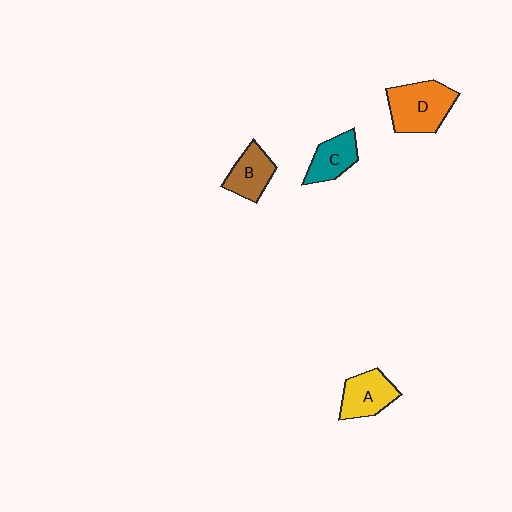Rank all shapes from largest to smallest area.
From largest to smallest: D (orange), A (yellow), B (brown), C (teal).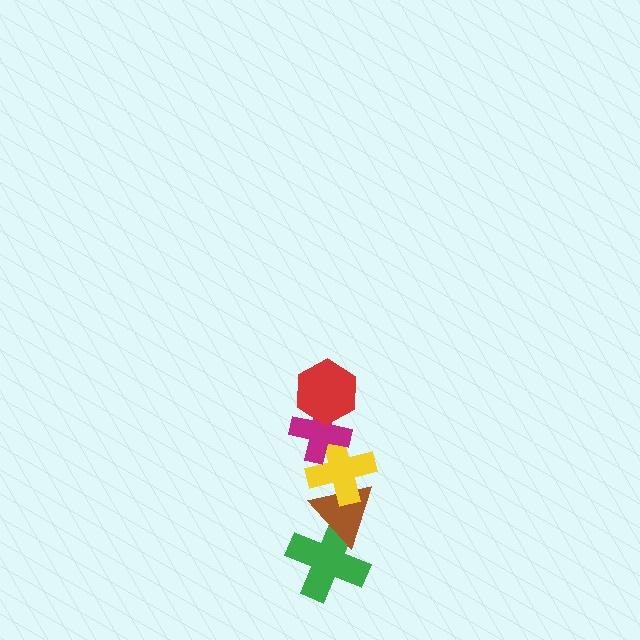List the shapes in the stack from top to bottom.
From top to bottom: the red hexagon, the magenta cross, the yellow cross, the brown triangle, the green cross.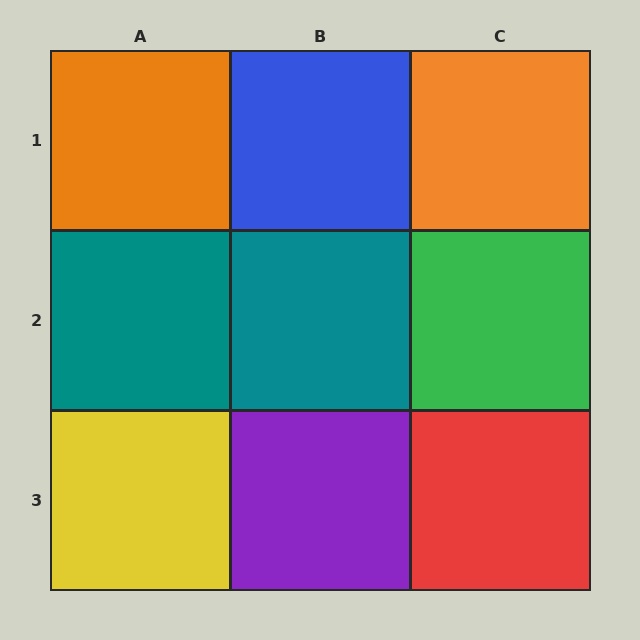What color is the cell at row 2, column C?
Green.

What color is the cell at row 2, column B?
Teal.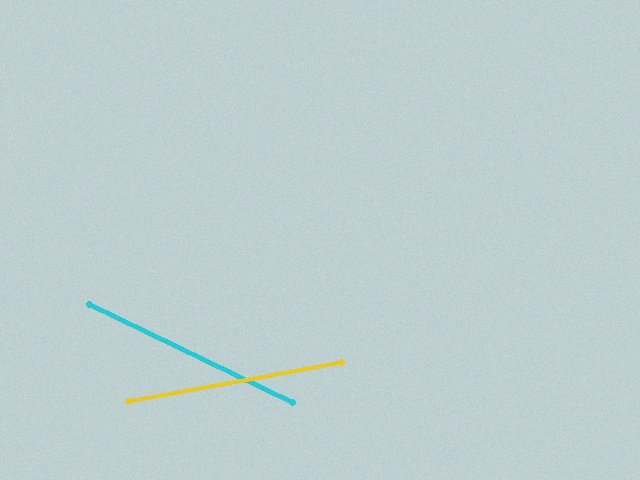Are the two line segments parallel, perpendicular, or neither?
Neither parallel nor perpendicular — they differ by about 36°.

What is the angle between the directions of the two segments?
Approximately 36 degrees.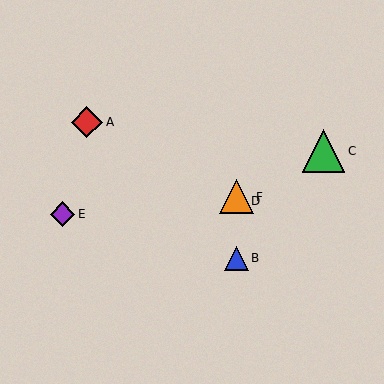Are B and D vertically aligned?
Yes, both are at x≈236.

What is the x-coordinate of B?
Object B is at x≈236.